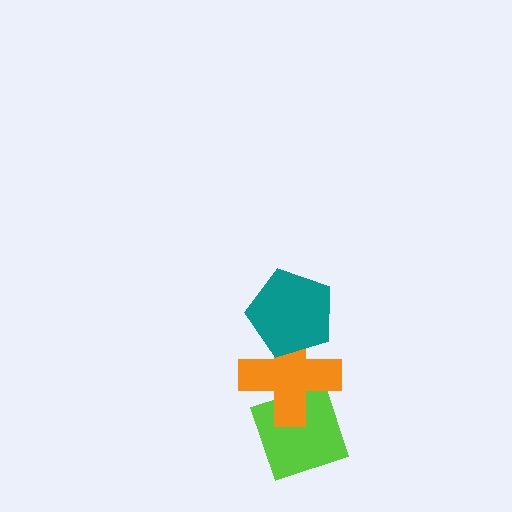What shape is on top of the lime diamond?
The orange cross is on top of the lime diamond.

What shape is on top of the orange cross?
The teal pentagon is on top of the orange cross.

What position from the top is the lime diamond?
The lime diamond is 3rd from the top.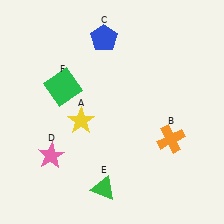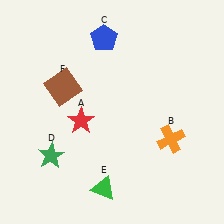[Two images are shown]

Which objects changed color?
A changed from yellow to red. D changed from pink to green. F changed from green to brown.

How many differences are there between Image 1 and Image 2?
There are 3 differences between the two images.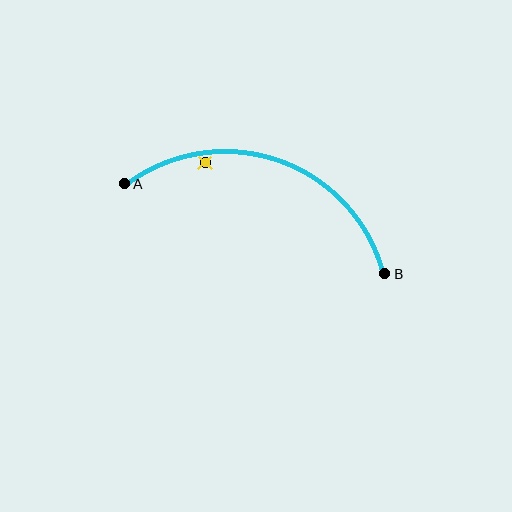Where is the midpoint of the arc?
The arc midpoint is the point on the curve farthest from the straight line joining A and B. It sits above that line.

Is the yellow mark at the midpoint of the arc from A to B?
No — the yellow mark does not lie on the arc at all. It sits slightly inside the curve.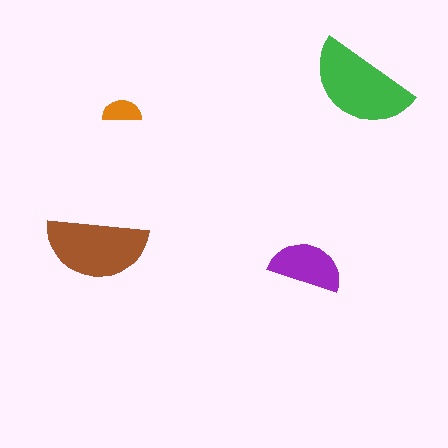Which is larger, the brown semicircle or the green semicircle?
The green one.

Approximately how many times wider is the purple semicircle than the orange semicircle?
About 2 times wider.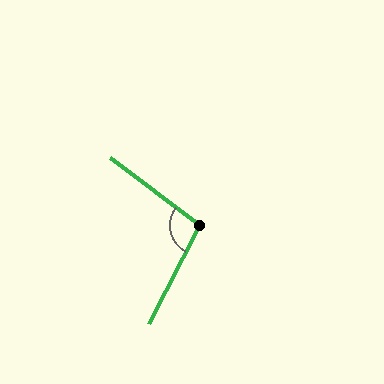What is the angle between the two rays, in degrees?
Approximately 100 degrees.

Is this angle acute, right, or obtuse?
It is obtuse.